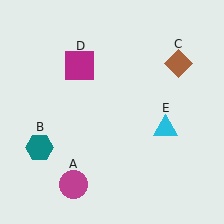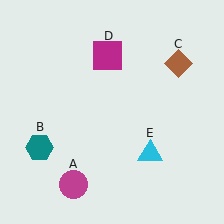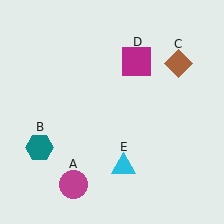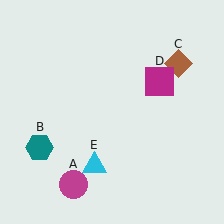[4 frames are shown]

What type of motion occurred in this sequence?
The magenta square (object D), cyan triangle (object E) rotated clockwise around the center of the scene.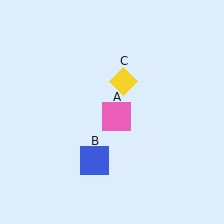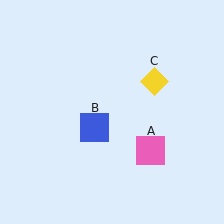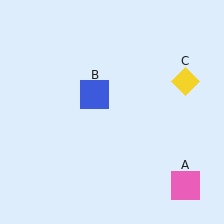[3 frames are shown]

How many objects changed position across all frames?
3 objects changed position: pink square (object A), blue square (object B), yellow diamond (object C).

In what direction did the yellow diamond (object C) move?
The yellow diamond (object C) moved right.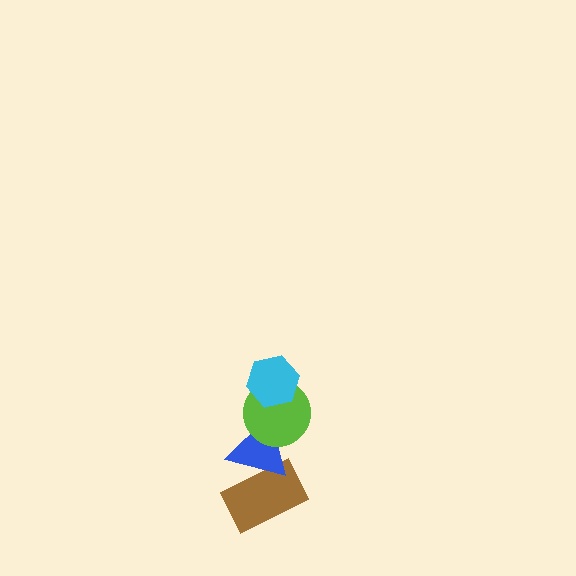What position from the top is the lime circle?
The lime circle is 2nd from the top.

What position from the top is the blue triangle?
The blue triangle is 3rd from the top.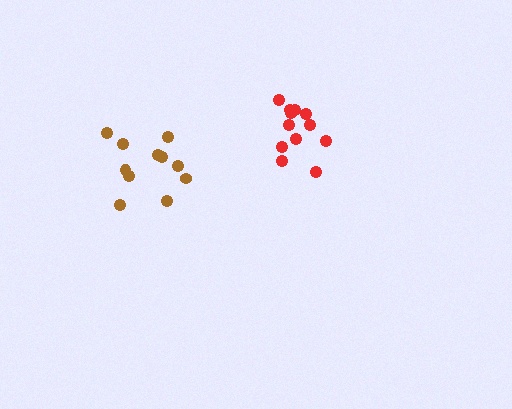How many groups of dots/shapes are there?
There are 2 groups.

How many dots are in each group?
Group 1: 11 dots, Group 2: 12 dots (23 total).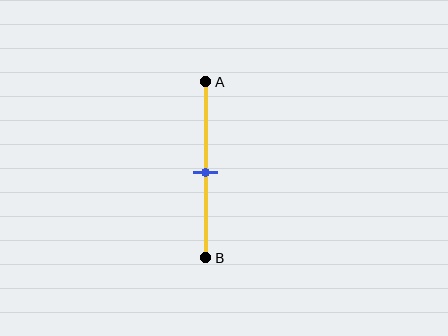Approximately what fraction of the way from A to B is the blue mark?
The blue mark is approximately 50% of the way from A to B.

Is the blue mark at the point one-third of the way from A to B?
No, the mark is at about 50% from A, not at the 33% one-third point.